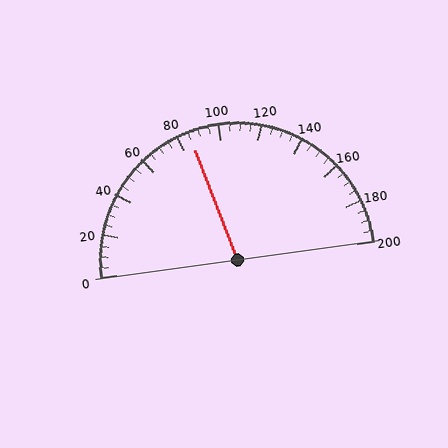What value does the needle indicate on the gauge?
The needle indicates approximately 85.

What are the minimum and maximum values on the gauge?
The gauge ranges from 0 to 200.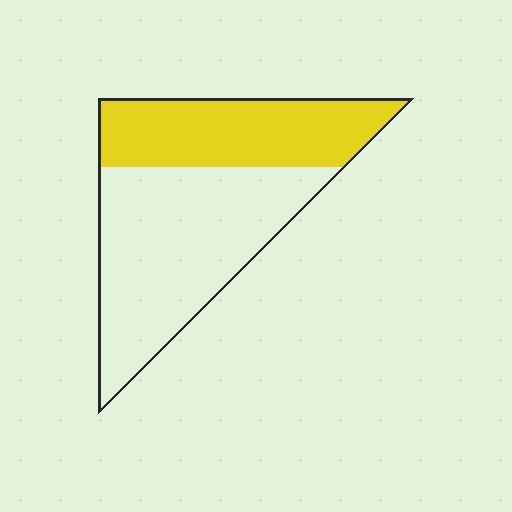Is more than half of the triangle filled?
No.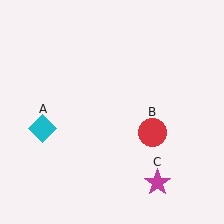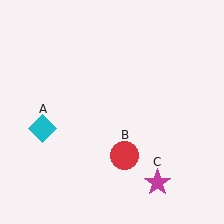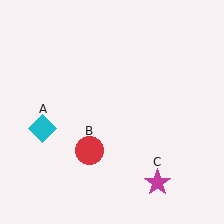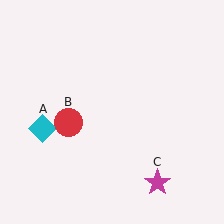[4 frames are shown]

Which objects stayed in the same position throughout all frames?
Cyan diamond (object A) and magenta star (object C) remained stationary.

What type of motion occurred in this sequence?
The red circle (object B) rotated clockwise around the center of the scene.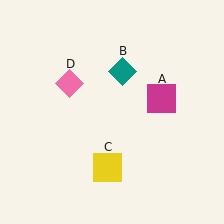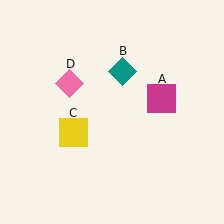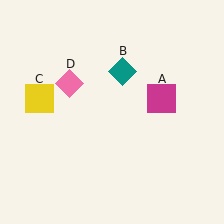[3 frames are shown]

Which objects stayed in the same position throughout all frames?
Magenta square (object A) and teal diamond (object B) and pink diamond (object D) remained stationary.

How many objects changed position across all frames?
1 object changed position: yellow square (object C).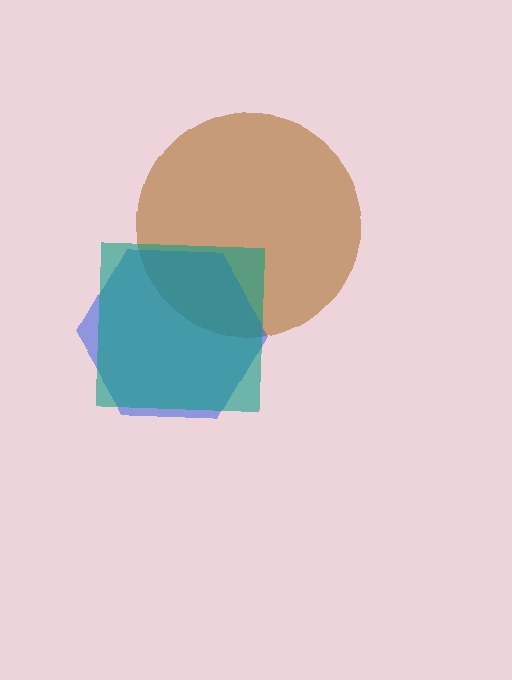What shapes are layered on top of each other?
The layered shapes are: a brown circle, a blue hexagon, a teal square.